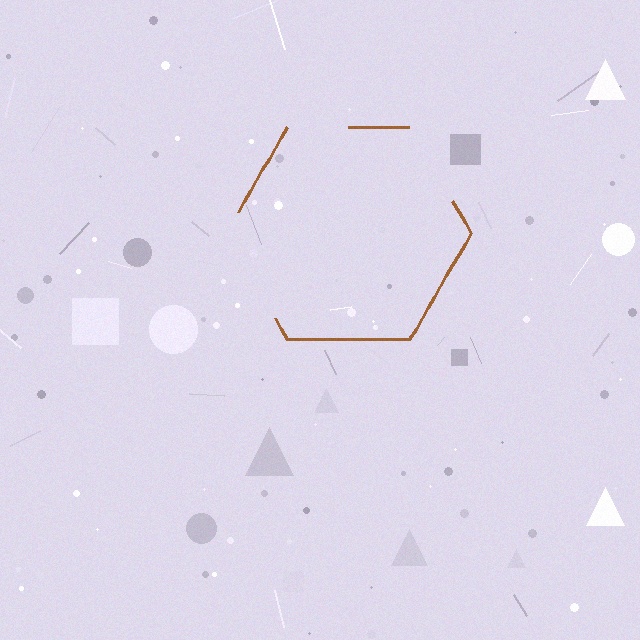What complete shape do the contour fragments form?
The contour fragments form a hexagon.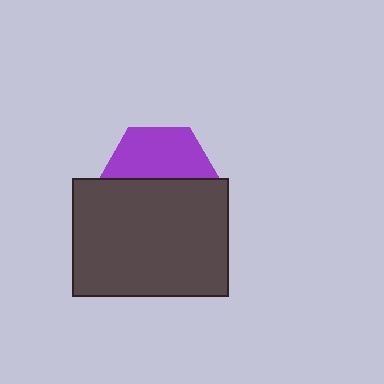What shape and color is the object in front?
The object in front is a dark gray rectangle.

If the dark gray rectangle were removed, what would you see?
You would see the complete purple hexagon.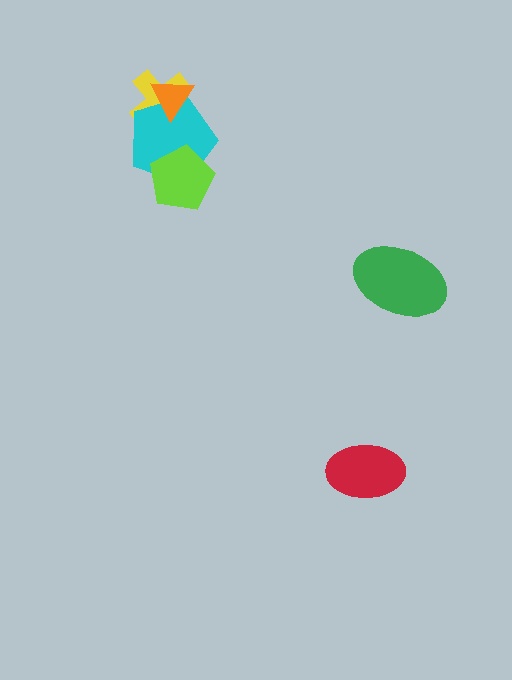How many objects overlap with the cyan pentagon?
3 objects overlap with the cyan pentagon.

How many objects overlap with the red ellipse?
0 objects overlap with the red ellipse.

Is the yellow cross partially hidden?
Yes, it is partially covered by another shape.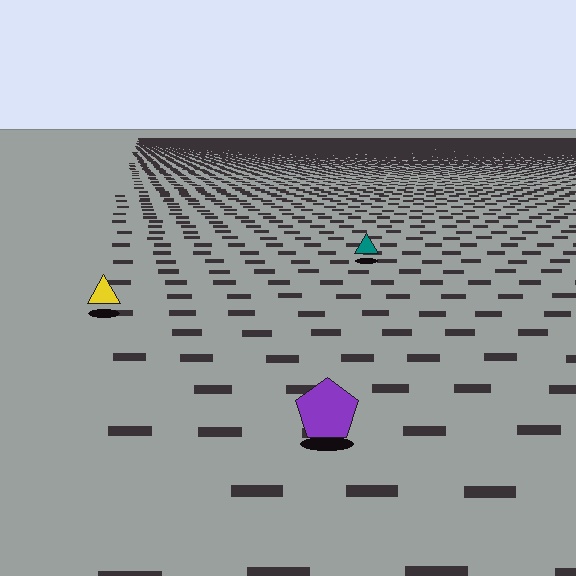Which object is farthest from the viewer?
The teal triangle is farthest from the viewer. It appears smaller and the ground texture around it is denser.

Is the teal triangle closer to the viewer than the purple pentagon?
No. The purple pentagon is closer — you can tell from the texture gradient: the ground texture is coarser near it.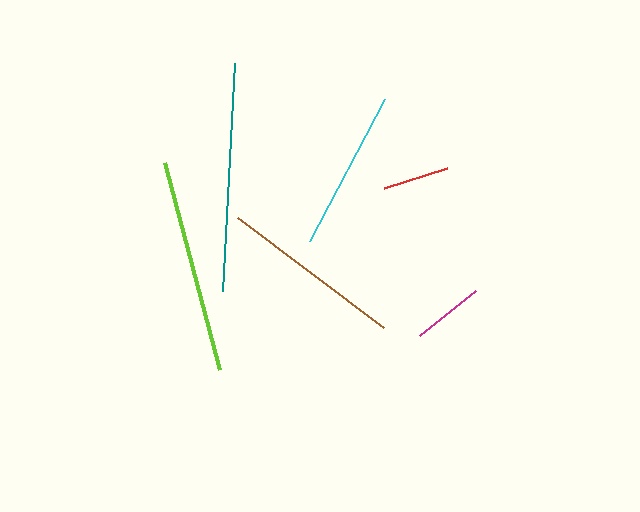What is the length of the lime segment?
The lime segment is approximately 214 pixels long.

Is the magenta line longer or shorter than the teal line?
The teal line is longer than the magenta line.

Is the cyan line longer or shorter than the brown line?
The brown line is longer than the cyan line.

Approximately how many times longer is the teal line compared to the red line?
The teal line is approximately 3.4 times the length of the red line.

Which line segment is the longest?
The teal line is the longest at approximately 229 pixels.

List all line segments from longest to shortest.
From longest to shortest: teal, lime, brown, cyan, magenta, red.